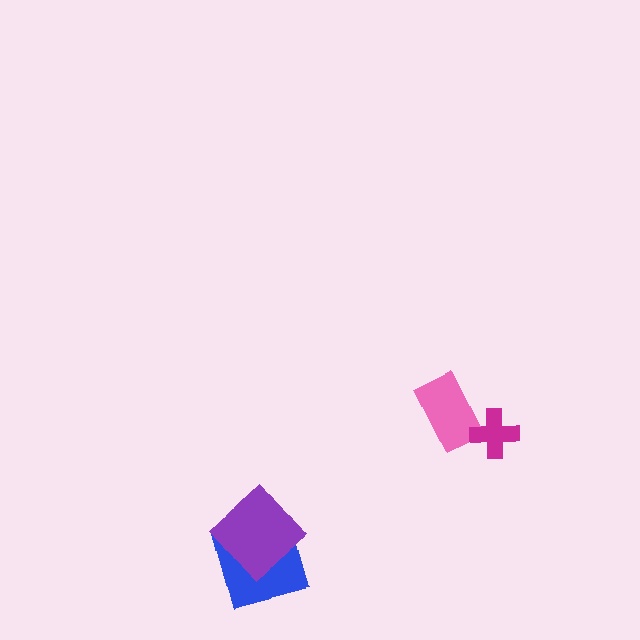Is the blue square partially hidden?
Yes, it is partially covered by another shape.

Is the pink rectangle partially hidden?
Yes, it is partially covered by another shape.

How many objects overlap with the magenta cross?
1 object overlaps with the magenta cross.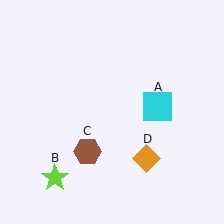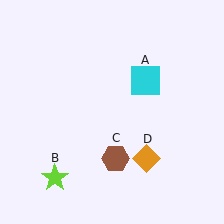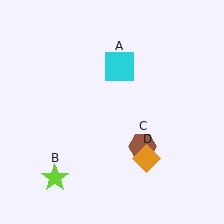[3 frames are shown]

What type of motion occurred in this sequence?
The cyan square (object A), brown hexagon (object C) rotated counterclockwise around the center of the scene.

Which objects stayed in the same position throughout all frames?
Lime star (object B) and orange diamond (object D) remained stationary.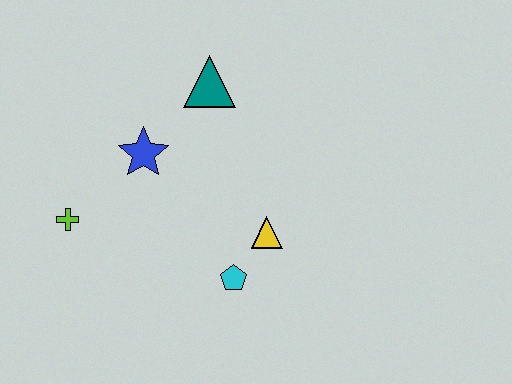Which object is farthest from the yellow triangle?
The lime cross is farthest from the yellow triangle.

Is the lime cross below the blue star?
Yes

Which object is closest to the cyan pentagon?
The yellow triangle is closest to the cyan pentagon.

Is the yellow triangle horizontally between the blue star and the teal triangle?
No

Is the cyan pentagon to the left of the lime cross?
No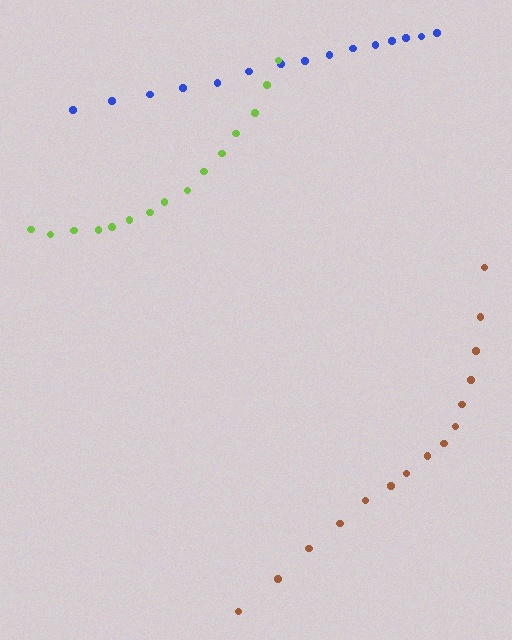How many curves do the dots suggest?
There are 3 distinct paths.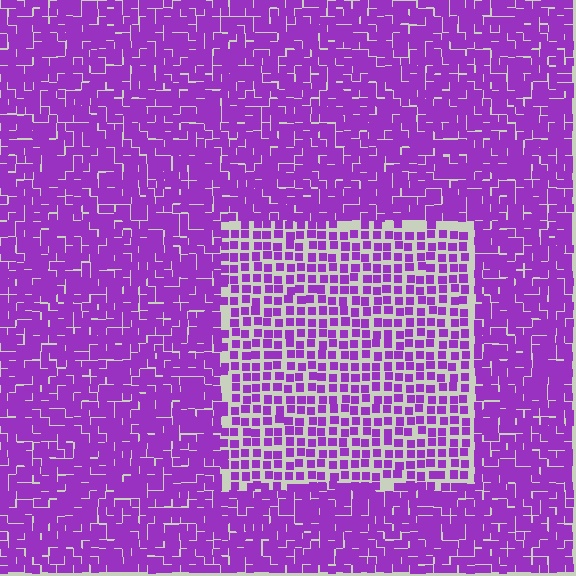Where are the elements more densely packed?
The elements are more densely packed outside the rectangle boundary.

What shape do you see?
I see a rectangle.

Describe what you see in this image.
The image contains small purple elements arranged at two different densities. A rectangle-shaped region is visible where the elements are less densely packed than the surrounding area.